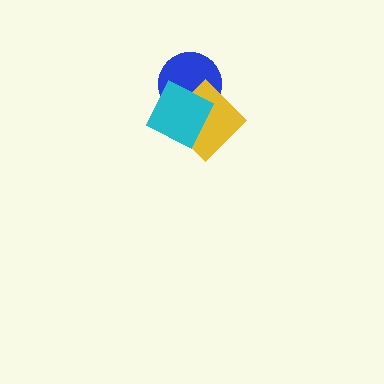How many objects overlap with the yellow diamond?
2 objects overlap with the yellow diamond.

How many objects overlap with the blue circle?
2 objects overlap with the blue circle.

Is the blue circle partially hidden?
Yes, it is partially covered by another shape.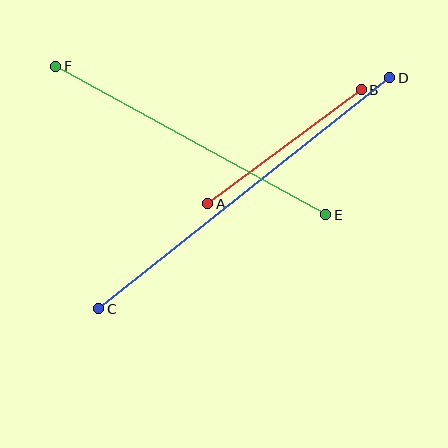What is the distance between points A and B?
The distance is approximately 191 pixels.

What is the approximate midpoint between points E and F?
The midpoint is at approximately (191, 140) pixels.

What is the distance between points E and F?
The distance is approximately 308 pixels.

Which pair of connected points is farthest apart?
Points C and D are farthest apart.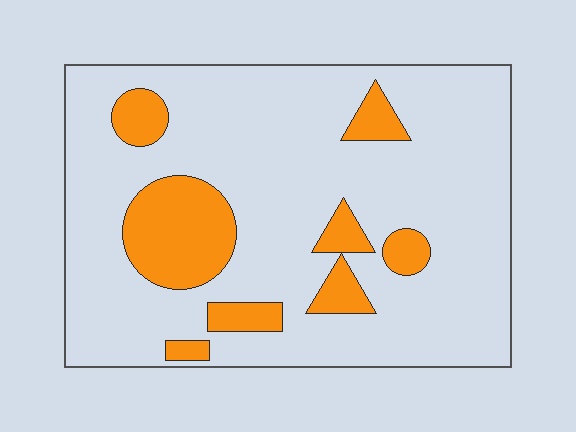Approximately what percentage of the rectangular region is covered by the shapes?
Approximately 20%.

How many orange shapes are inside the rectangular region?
8.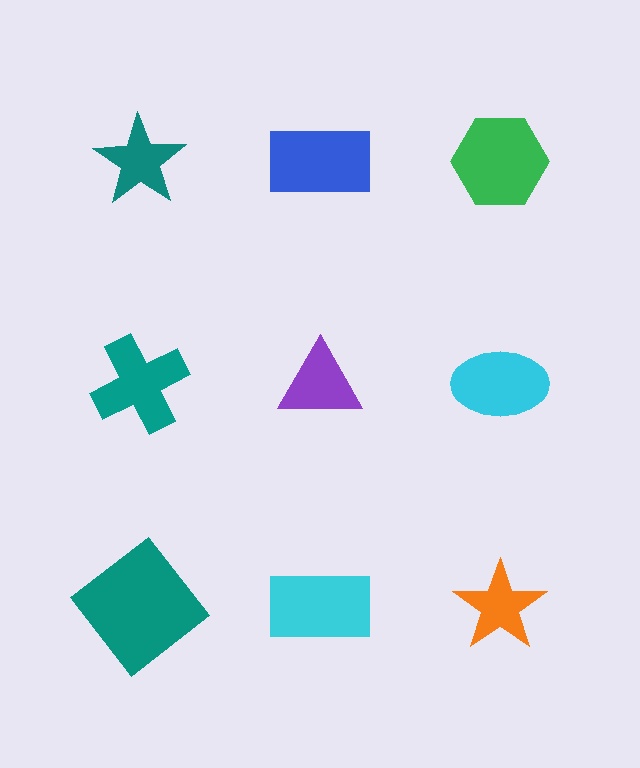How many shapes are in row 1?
3 shapes.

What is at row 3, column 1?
A teal diamond.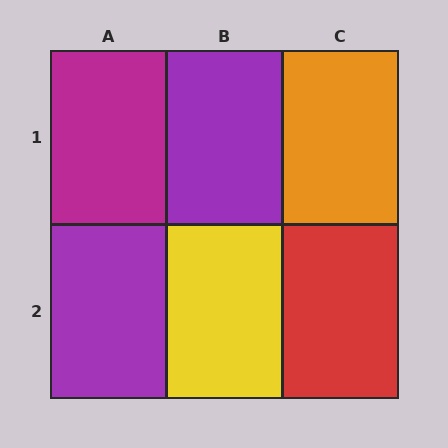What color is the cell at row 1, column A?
Magenta.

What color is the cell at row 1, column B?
Purple.